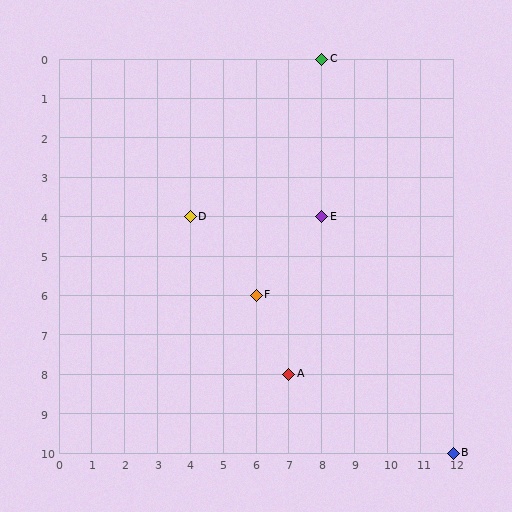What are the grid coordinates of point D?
Point D is at grid coordinates (4, 4).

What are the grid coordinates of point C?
Point C is at grid coordinates (8, 0).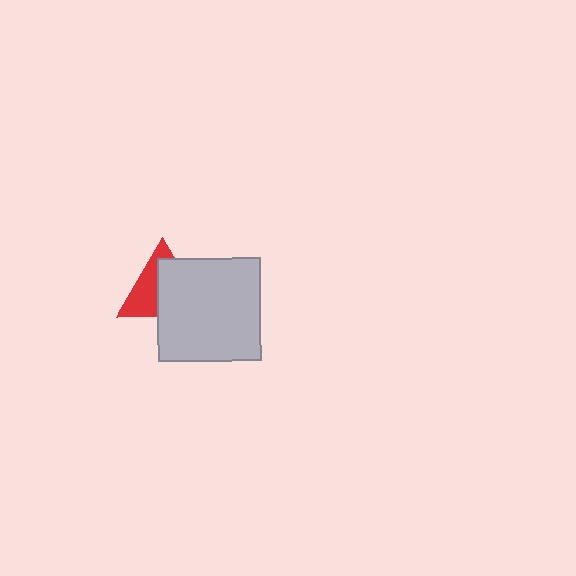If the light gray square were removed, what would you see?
You would see the complete red triangle.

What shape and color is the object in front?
The object in front is a light gray square.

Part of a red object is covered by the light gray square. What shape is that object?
It is a triangle.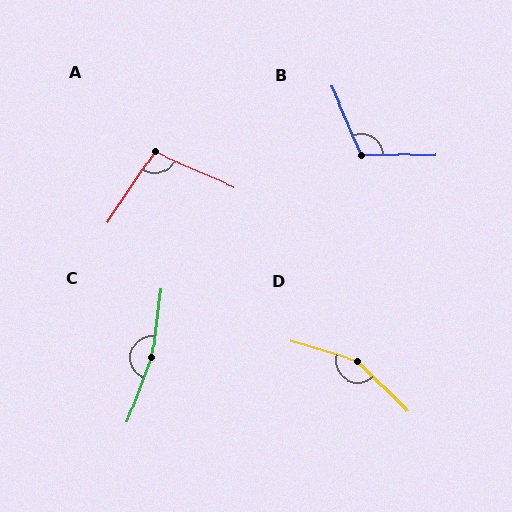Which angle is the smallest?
A, at approximately 101 degrees.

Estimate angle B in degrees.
Approximately 113 degrees.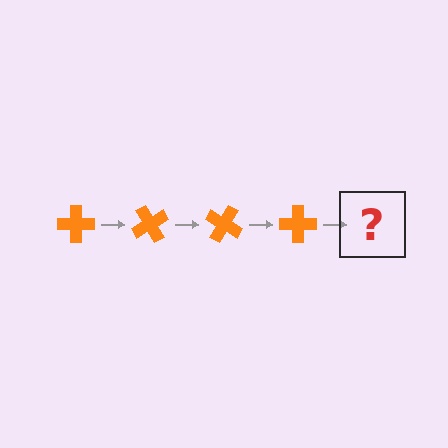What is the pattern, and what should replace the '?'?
The pattern is that the cross rotates 60 degrees each step. The '?' should be an orange cross rotated 240 degrees.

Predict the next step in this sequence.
The next step is an orange cross rotated 240 degrees.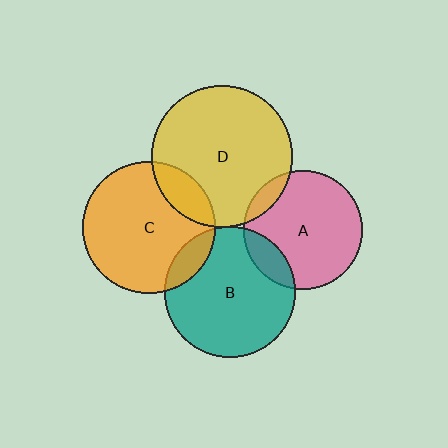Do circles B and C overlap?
Yes.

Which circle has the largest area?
Circle D (yellow).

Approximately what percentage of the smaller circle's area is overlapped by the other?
Approximately 10%.